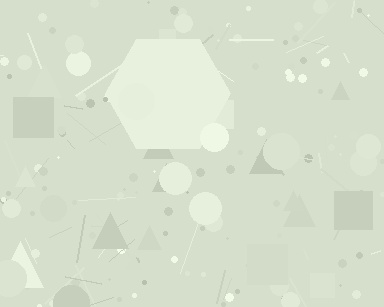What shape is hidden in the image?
A hexagon is hidden in the image.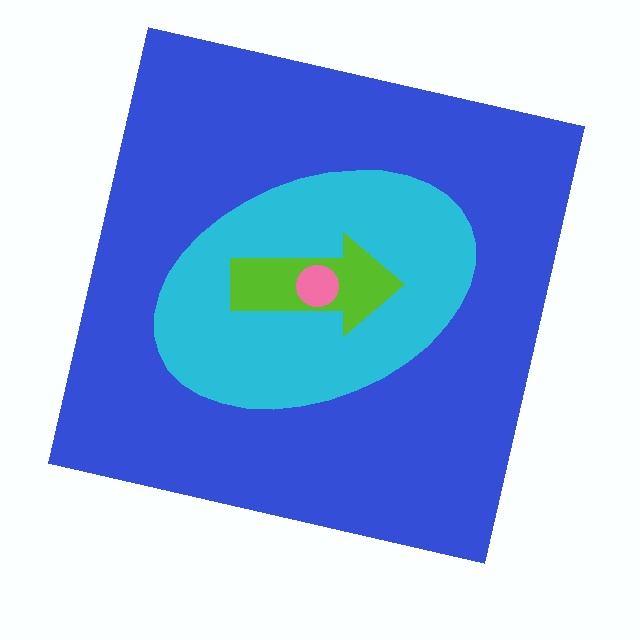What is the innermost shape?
The pink circle.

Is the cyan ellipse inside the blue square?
Yes.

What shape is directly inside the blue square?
The cyan ellipse.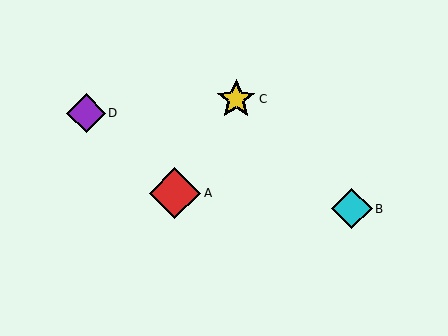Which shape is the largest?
The red diamond (labeled A) is the largest.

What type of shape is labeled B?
Shape B is a cyan diamond.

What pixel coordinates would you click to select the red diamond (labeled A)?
Click at (175, 193) to select the red diamond A.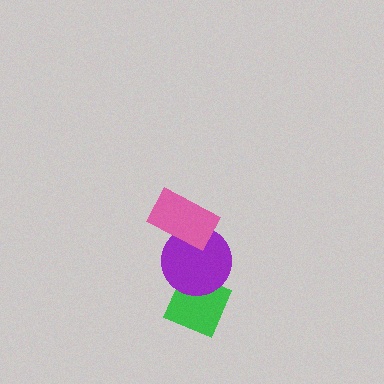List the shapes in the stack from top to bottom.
From top to bottom: the pink rectangle, the purple circle, the green diamond.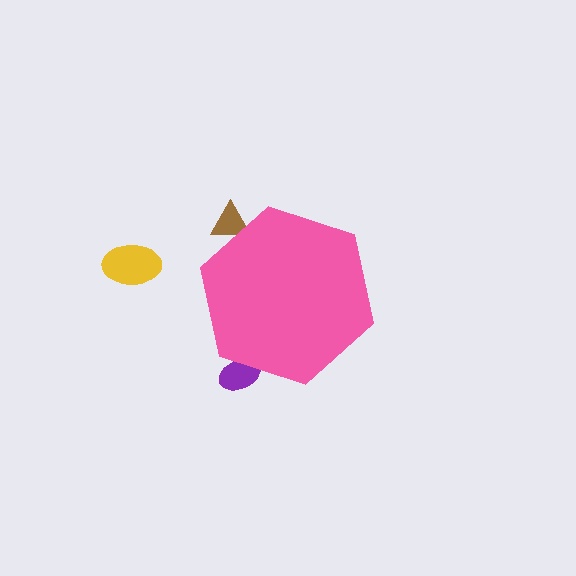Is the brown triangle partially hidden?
Yes, the brown triangle is partially hidden behind the pink hexagon.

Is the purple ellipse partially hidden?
Yes, the purple ellipse is partially hidden behind the pink hexagon.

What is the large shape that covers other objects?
A pink hexagon.